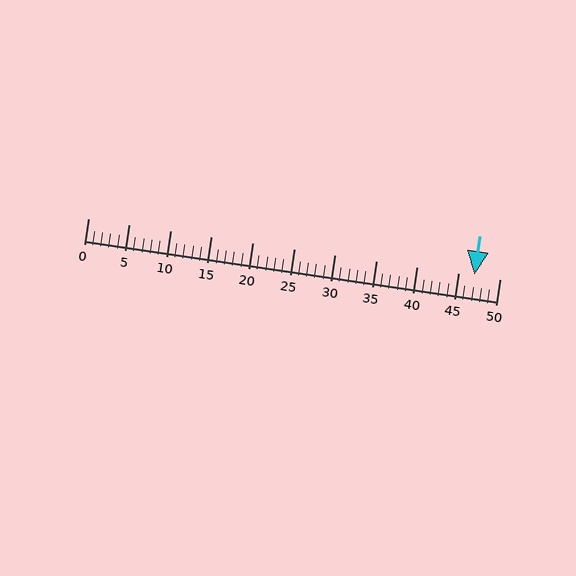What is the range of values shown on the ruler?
The ruler shows values from 0 to 50.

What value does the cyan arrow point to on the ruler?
The cyan arrow points to approximately 47.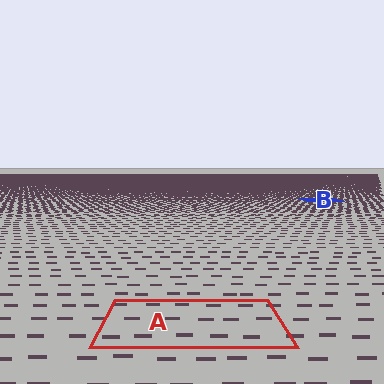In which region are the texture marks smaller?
The texture marks are smaller in region B, because it is farther away.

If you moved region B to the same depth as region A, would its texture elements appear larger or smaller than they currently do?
They would appear larger. At a closer depth, the same texture elements are projected at a bigger on-screen size.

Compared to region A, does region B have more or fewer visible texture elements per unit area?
Region B has more texture elements per unit area — they are packed more densely because it is farther away.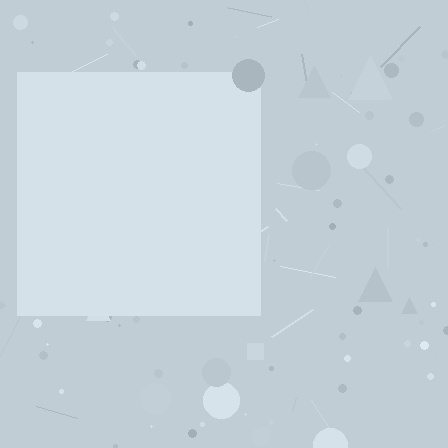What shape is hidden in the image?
A square is hidden in the image.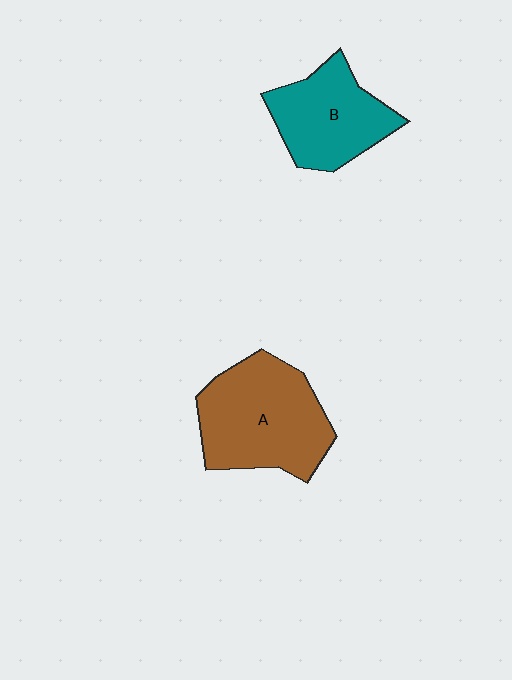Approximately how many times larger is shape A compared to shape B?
Approximately 1.3 times.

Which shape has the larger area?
Shape A (brown).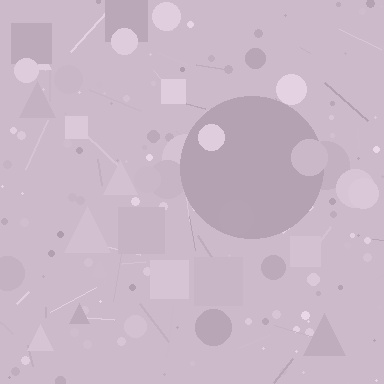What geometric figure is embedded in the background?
A circle is embedded in the background.